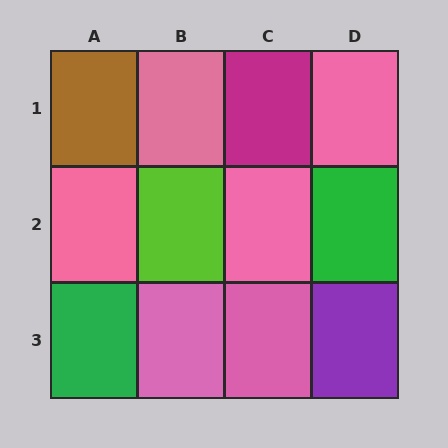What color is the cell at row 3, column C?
Pink.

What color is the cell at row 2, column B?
Lime.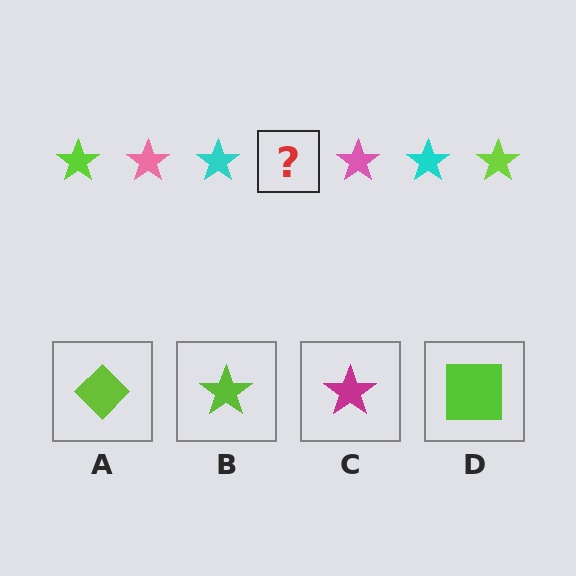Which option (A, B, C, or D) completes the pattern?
B.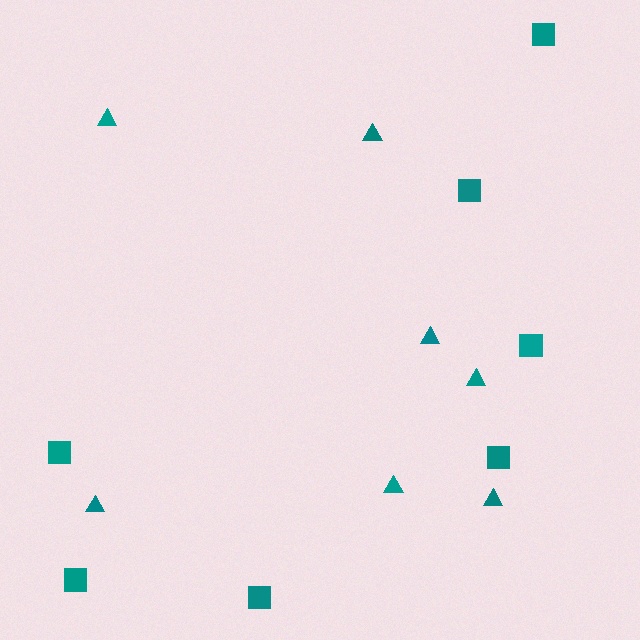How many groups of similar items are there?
There are 2 groups: one group of squares (7) and one group of triangles (7).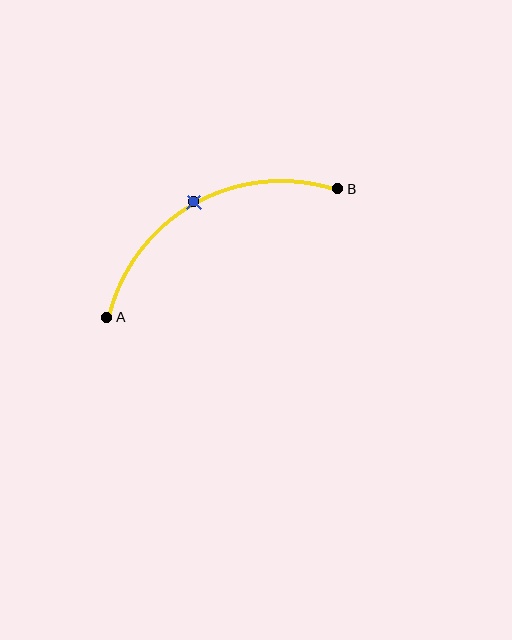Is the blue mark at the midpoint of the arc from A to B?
Yes. The blue mark lies on the arc at equal arc-length from both A and B — it is the arc midpoint.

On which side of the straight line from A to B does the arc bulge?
The arc bulges above the straight line connecting A and B.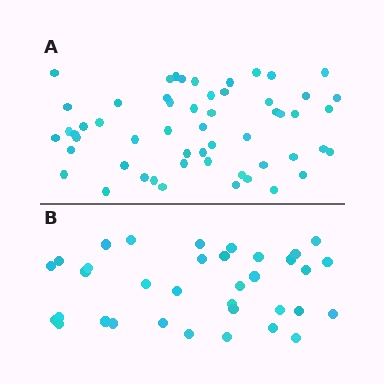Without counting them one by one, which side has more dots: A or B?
Region A (the top region) has more dots.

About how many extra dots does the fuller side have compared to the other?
Region A has approximately 20 more dots than region B.